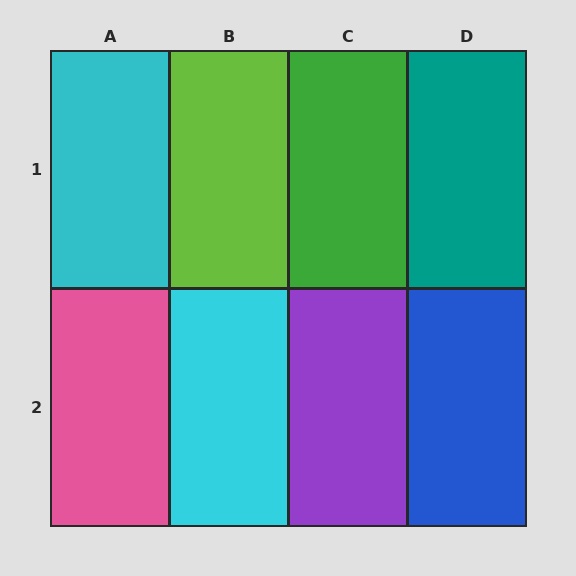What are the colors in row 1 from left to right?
Cyan, lime, green, teal.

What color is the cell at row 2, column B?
Cyan.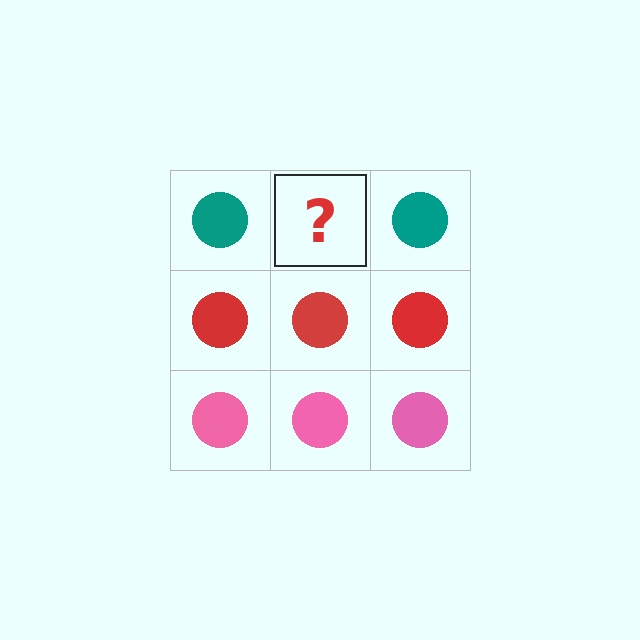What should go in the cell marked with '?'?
The missing cell should contain a teal circle.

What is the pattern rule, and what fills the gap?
The rule is that each row has a consistent color. The gap should be filled with a teal circle.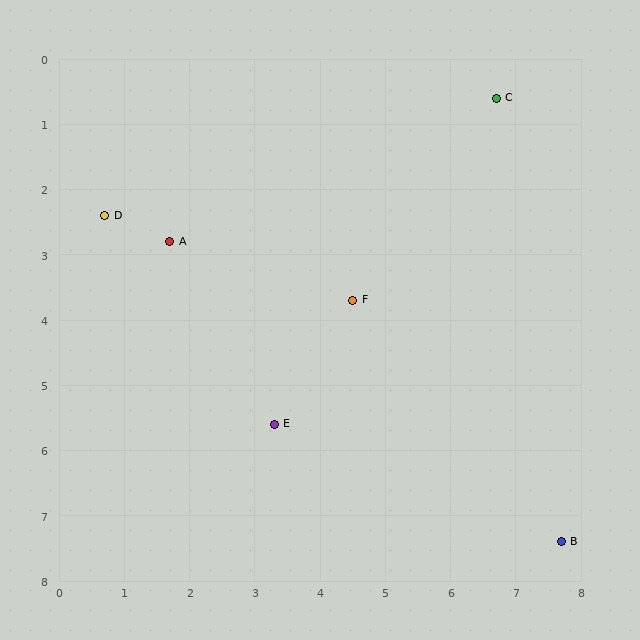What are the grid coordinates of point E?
Point E is at approximately (3.3, 5.6).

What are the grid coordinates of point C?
Point C is at approximately (6.7, 0.6).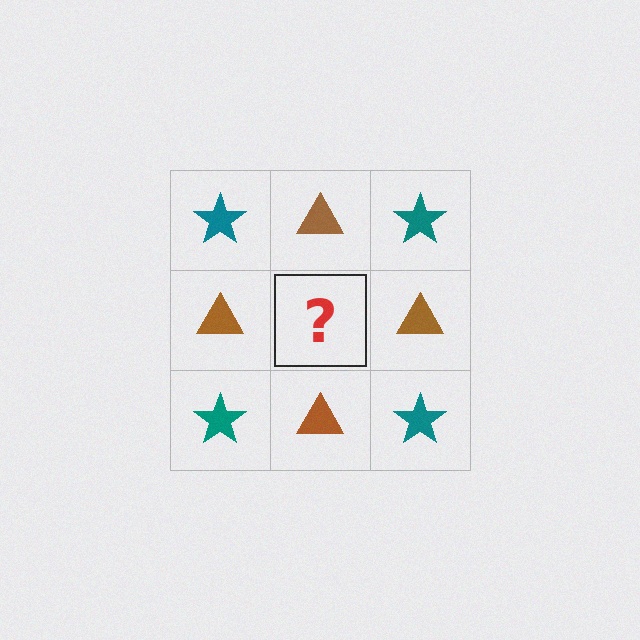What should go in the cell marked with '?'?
The missing cell should contain a teal star.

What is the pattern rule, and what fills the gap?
The rule is that it alternates teal star and brown triangle in a checkerboard pattern. The gap should be filled with a teal star.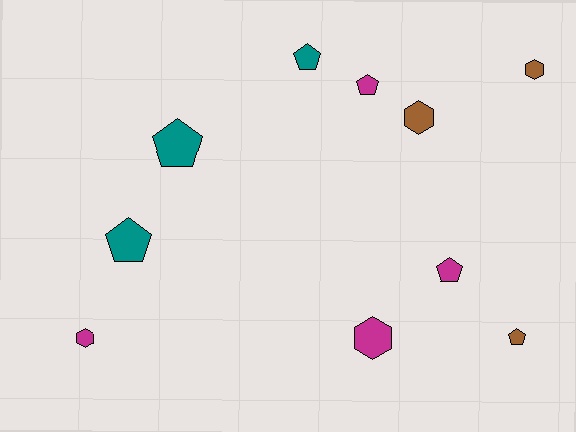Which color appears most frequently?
Magenta, with 4 objects.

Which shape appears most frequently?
Pentagon, with 6 objects.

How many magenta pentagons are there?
There are 2 magenta pentagons.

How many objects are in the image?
There are 10 objects.